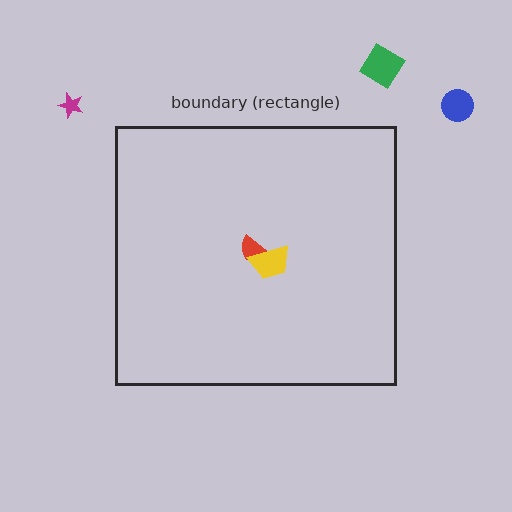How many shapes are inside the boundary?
2 inside, 3 outside.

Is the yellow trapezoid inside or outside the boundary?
Inside.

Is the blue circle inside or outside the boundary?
Outside.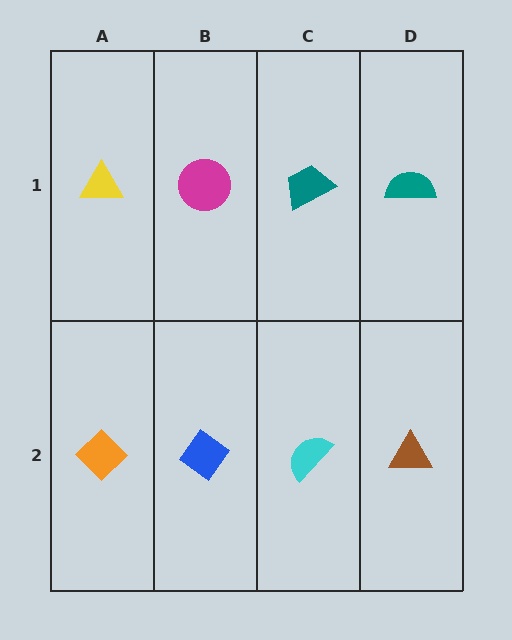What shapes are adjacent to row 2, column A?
A yellow triangle (row 1, column A), a blue diamond (row 2, column B).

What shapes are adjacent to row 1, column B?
A blue diamond (row 2, column B), a yellow triangle (row 1, column A), a teal trapezoid (row 1, column C).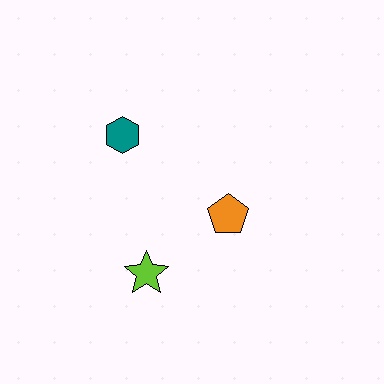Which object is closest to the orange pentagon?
The lime star is closest to the orange pentagon.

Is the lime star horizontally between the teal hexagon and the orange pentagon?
Yes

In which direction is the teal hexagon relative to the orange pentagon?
The teal hexagon is to the left of the orange pentagon.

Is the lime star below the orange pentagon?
Yes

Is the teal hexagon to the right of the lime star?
No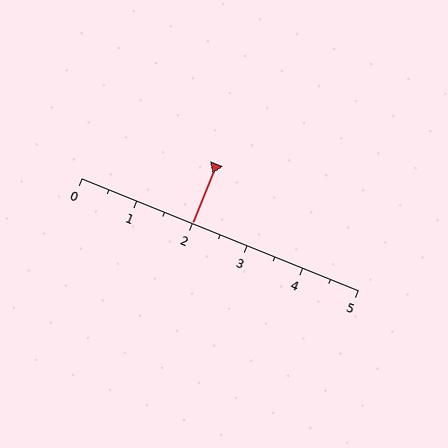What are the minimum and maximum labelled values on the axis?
The axis runs from 0 to 5.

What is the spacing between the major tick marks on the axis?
The major ticks are spaced 1 apart.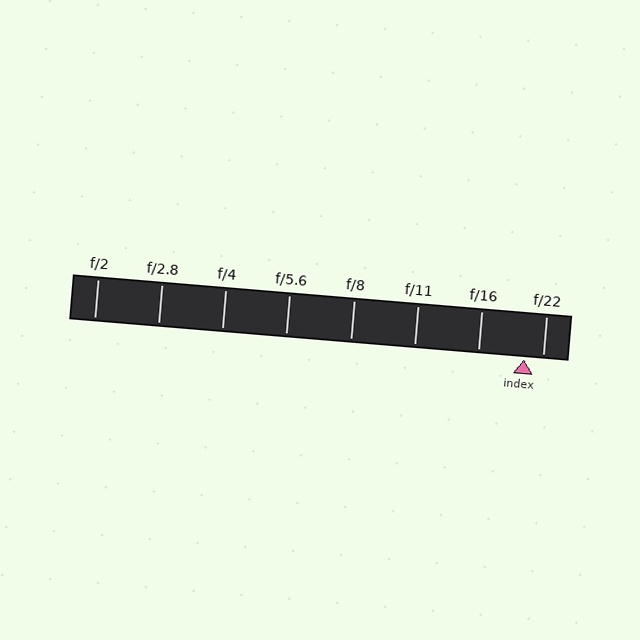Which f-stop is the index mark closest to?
The index mark is closest to f/22.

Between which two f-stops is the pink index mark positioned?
The index mark is between f/16 and f/22.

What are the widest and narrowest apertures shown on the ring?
The widest aperture shown is f/2 and the narrowest is f/22.